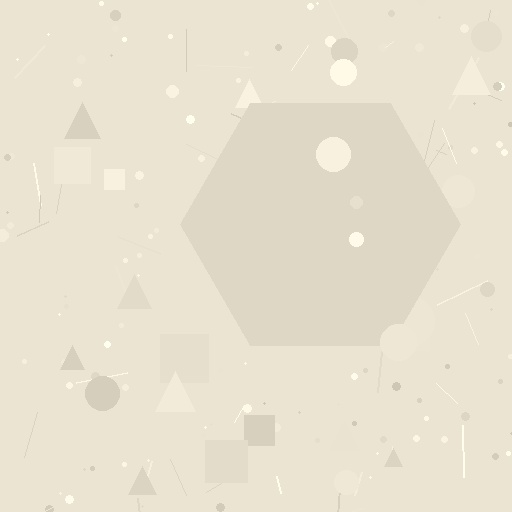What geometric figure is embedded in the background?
A hexagon is embedded in the background.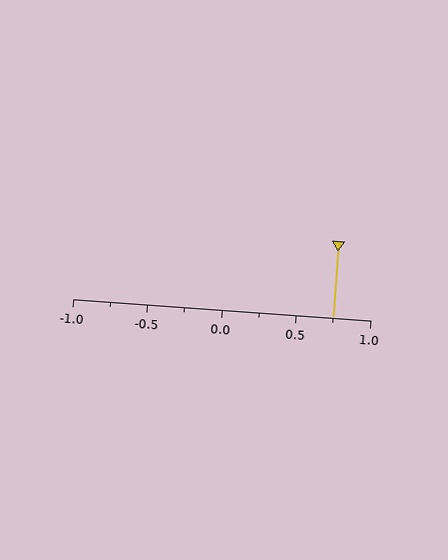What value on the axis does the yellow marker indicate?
The marker indicates approximately 0.75.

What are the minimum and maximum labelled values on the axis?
The axis runs from -1.0 to 1.0.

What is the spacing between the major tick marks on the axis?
The major ticks are spaced 0.5 apart.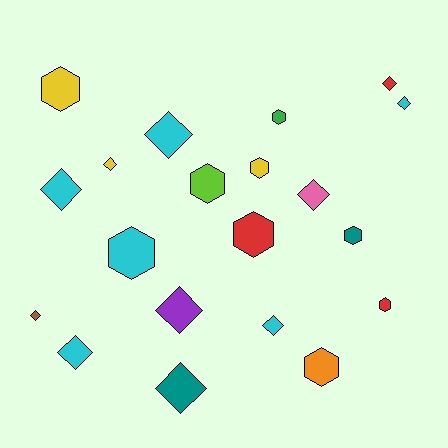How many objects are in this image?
There are 20 objects.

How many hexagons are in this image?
There are 9 hexagons.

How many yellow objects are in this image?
There are 3 yellow objects.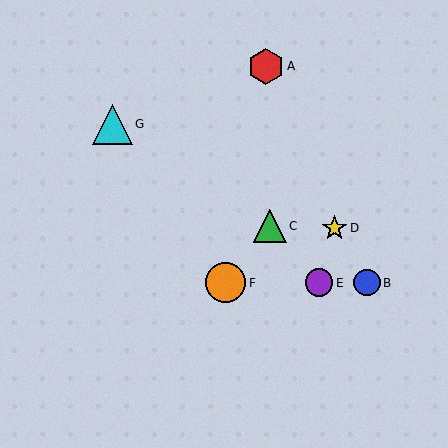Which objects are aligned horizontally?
Objects B, E, F are aligned horizontally.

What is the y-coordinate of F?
Object F is at y≈283.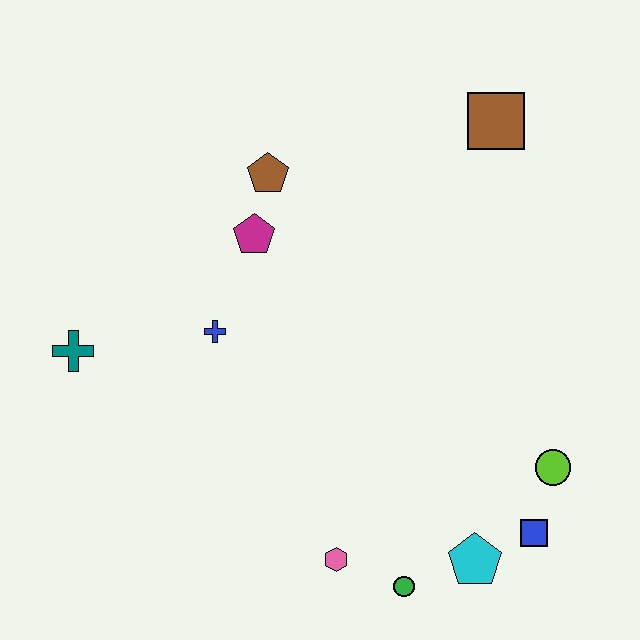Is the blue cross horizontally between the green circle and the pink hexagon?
No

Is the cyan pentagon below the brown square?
Yes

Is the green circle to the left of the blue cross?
No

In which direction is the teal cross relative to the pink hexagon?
The teal cross is to the left of the pink hexagon.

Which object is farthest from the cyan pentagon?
The teal cross is farthest from the cyan pentagon.